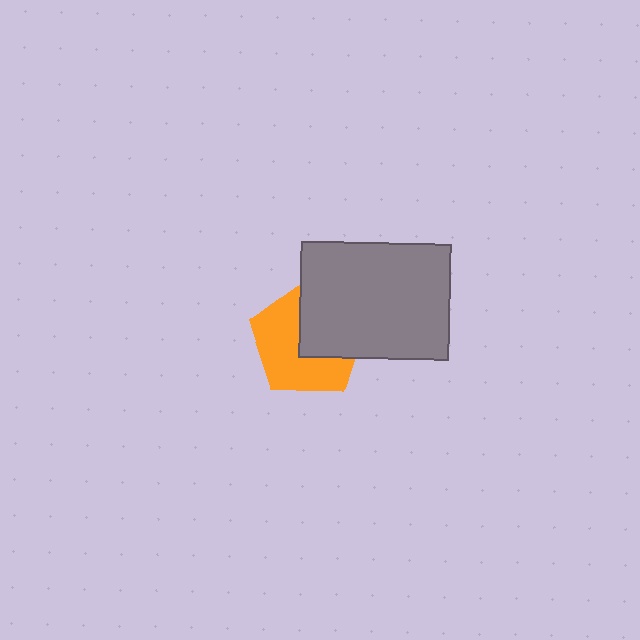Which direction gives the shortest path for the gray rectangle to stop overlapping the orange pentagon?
Moving toward the upper-right gives the shortest separation.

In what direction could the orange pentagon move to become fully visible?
The orange pentagon could move toward the lower-left. That would shift it out from behind the gray rectangle entirely.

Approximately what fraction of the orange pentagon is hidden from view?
Roughly 42% of the orange pentagon is hidden behind the gray rectangle.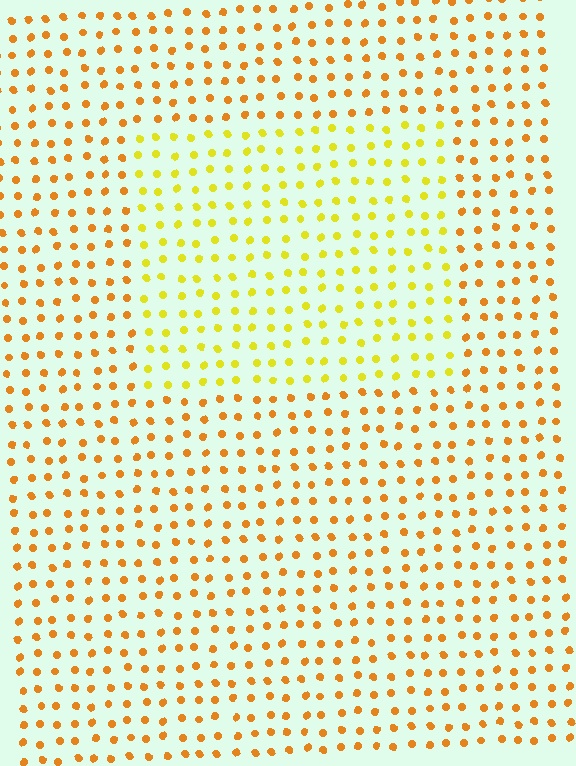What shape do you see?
I see a rectangle.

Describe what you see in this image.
The image is filled with small orange elements in a uniform arrangement. A rectangle-shaped region is visible where the elements are tinted to a slightly different hue, forming a subtle color boundary.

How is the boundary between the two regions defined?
The boundary is defined purely by a slight shift in hue (about 30 degrees). Spacing, size, and orientation are identical on both sides.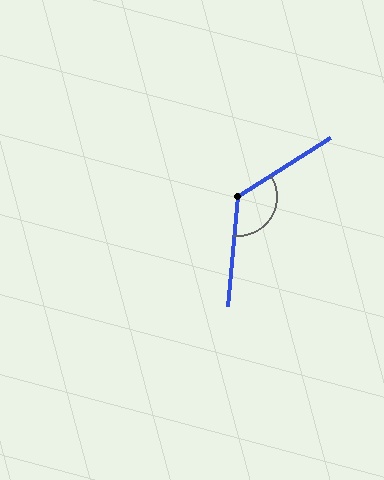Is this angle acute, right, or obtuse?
It is obtuse.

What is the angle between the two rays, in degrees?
Approximately 127 degrees.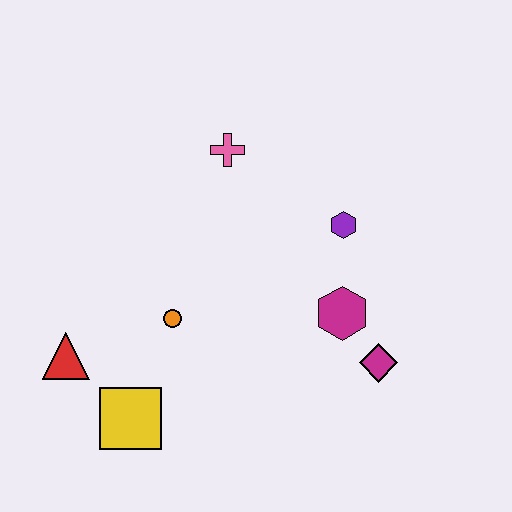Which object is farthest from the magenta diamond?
The red triangle is farthest from the magenta diamond.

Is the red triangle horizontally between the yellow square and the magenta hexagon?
No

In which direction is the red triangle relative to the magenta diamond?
The red triangle is to the left of the magenta diamond.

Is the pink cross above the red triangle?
Yes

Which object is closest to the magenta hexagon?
The magenta diamond is closest to the magenta hexagon.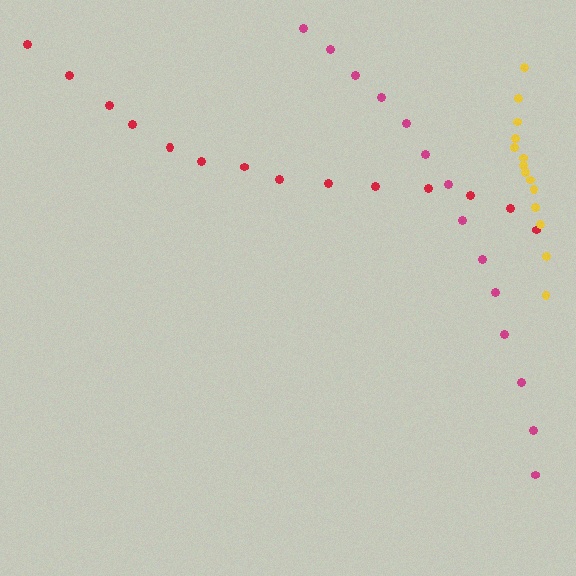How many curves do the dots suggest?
There are 3 distinct paths.